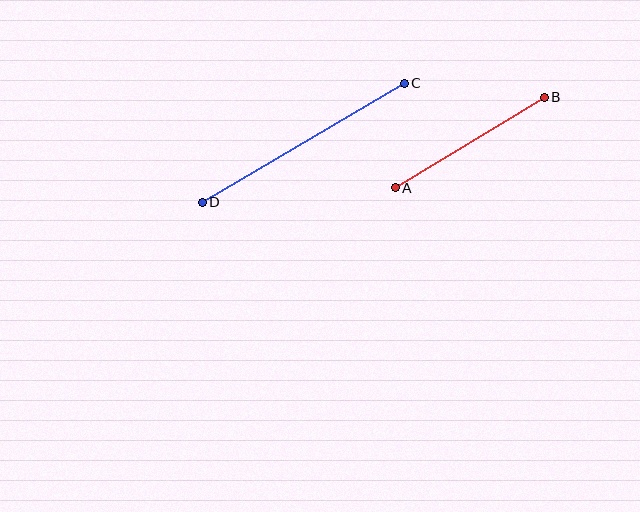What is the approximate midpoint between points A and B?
The midpoint is at approximately (470, 142) pixels.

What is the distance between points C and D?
The distance is approximately 235 pixels.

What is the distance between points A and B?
The distance is approximately 174 pixels.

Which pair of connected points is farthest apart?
Points C and D are farthest apart.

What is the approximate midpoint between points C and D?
The midpoint is at approximately (303, 143) pixels.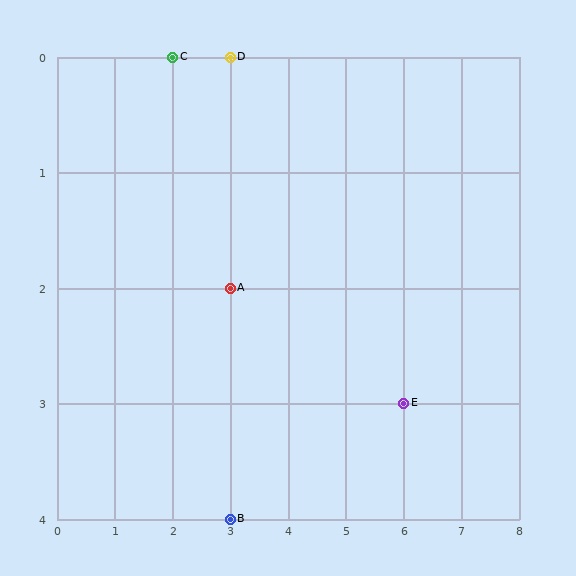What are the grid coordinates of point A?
Point A is at grid coordinates (3, 2).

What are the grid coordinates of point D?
Point D is at grid coordinates (3, 0).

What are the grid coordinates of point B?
Point B is at grid coordinates (3, 4).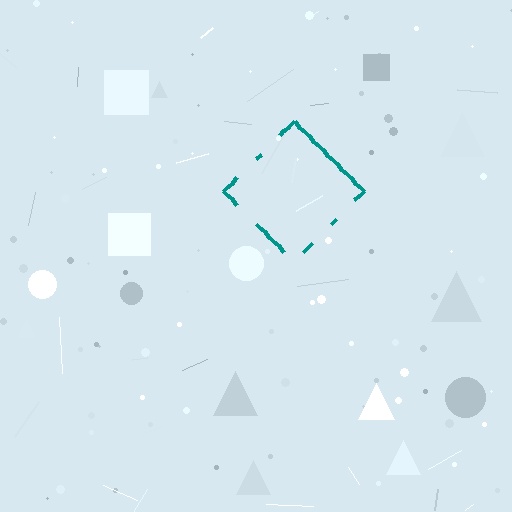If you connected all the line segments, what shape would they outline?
They would outline a diamond.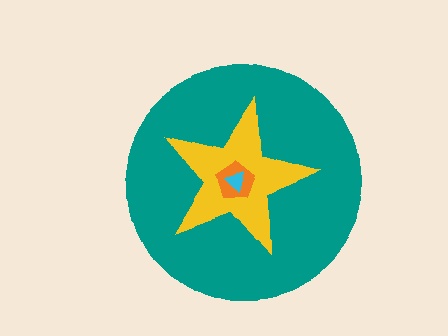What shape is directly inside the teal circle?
The yellow star.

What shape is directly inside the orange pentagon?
The cyan triangle.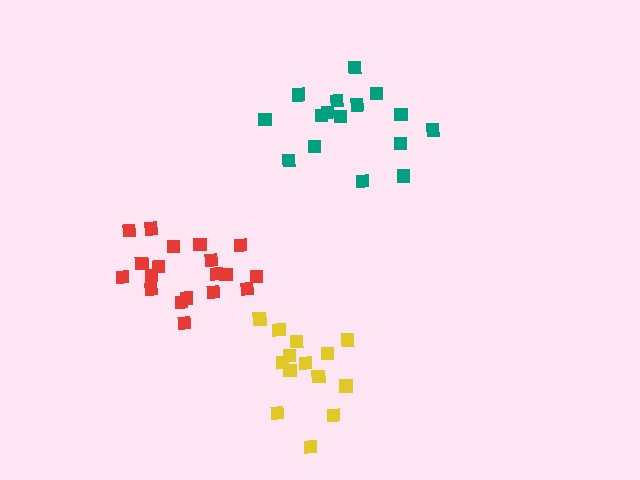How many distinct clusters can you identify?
There are 3 distinct clusters.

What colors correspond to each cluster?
The clusters are colored: teal, red, yellow.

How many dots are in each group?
Group 1: 16 dots, Group 2: 19 dots, Group 3: 15 dots (50 total).